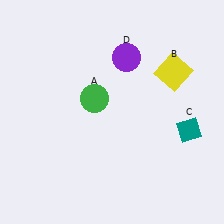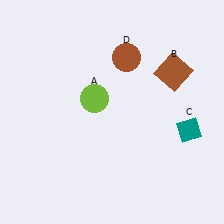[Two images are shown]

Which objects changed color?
A changed from green to lime. B changed from yellow to brown. D changed from purple to brown.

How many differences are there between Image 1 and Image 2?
There are 3 differences between the two images.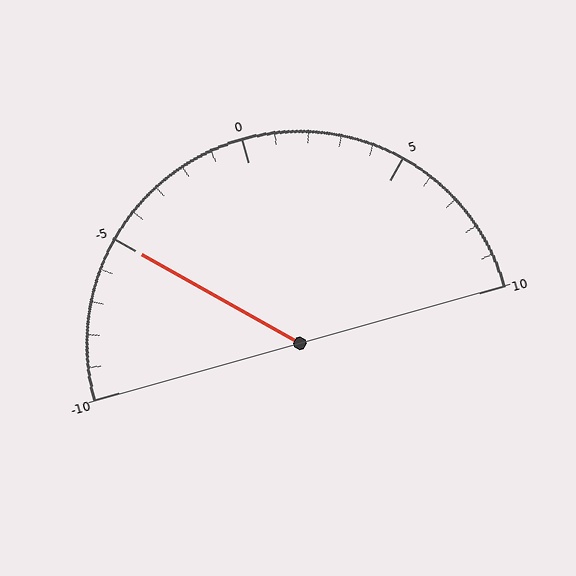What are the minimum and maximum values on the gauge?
The gauge ranges from -10 to 10.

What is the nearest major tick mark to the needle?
The nearest major tick mark is -5.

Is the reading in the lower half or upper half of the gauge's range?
The reading is in the lower half of the range (-10 to 10).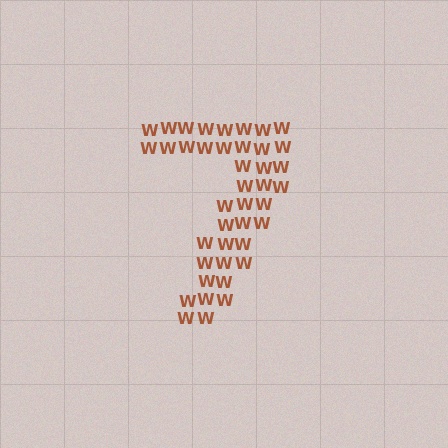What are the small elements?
The small elements are letter W's.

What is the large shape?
The large shape is the digit 7.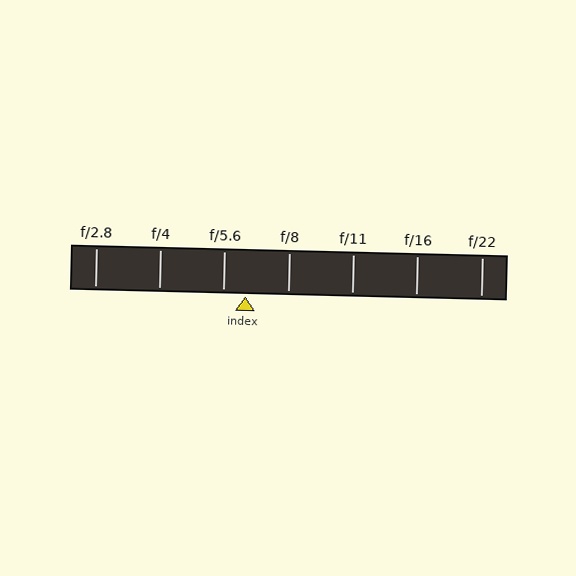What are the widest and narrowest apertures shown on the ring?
The widest aperture shown is f/2.8 and the narrowest is f/22.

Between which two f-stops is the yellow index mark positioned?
The index mark is between f/5.6 and f/8.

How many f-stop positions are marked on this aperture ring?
There are 7 f-stop positions marked.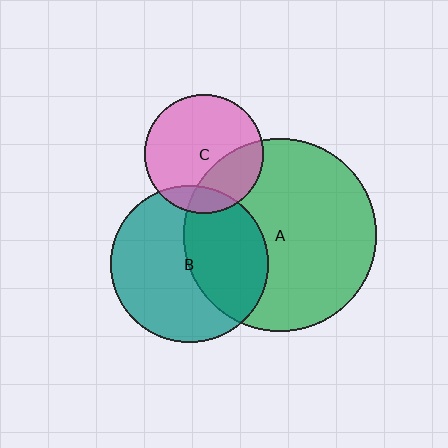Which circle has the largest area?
Circle A (green).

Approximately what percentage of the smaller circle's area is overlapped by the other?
Approximately 40%.